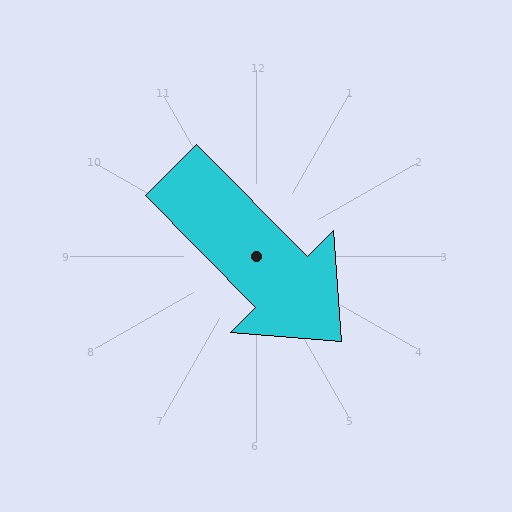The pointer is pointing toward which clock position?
Roughly 5 o'clock.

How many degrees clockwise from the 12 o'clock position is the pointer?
Approximately 135 degrees.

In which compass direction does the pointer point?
Southeast.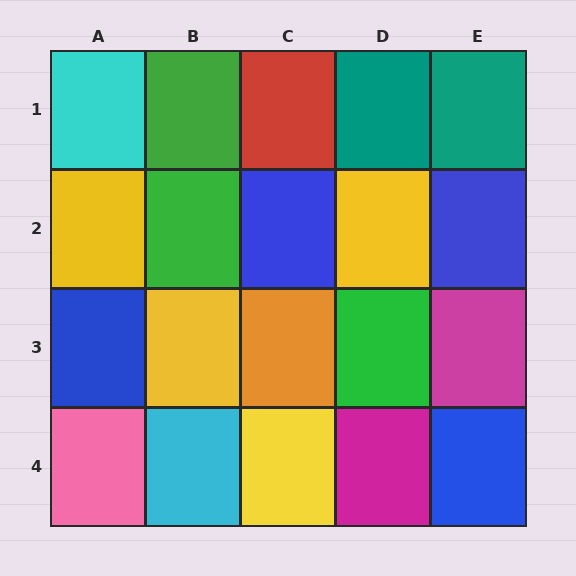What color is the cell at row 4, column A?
Pink.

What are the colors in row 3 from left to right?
Blue, yellow, orange, green, magenta.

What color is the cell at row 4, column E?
Blue.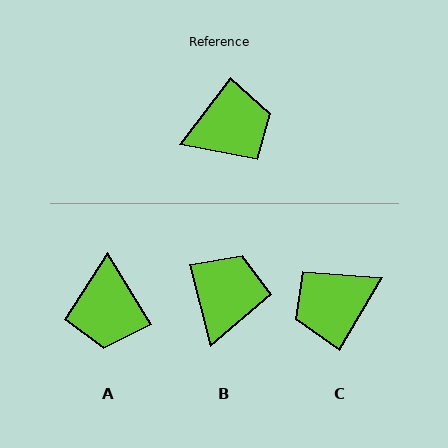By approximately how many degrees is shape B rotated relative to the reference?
Approximately 52 degrees counter-clockwise.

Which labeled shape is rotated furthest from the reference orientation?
C, about 173 degrees away.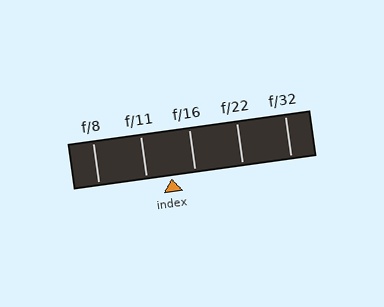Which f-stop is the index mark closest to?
The index mark is closest to f/16.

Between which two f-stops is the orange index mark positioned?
The index mark is between f/11 and f/16.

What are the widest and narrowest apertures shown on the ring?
The widest aperture shown is f/8 and the narrowest is f/32.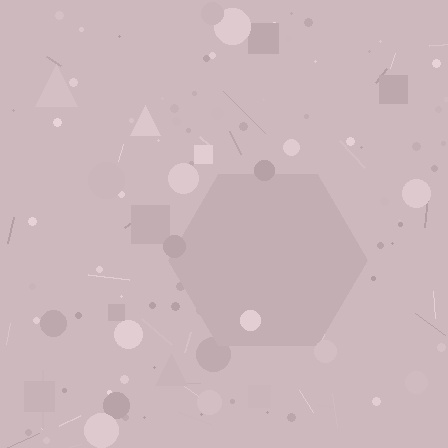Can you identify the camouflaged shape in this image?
The camouflaged shape is a hexagon.